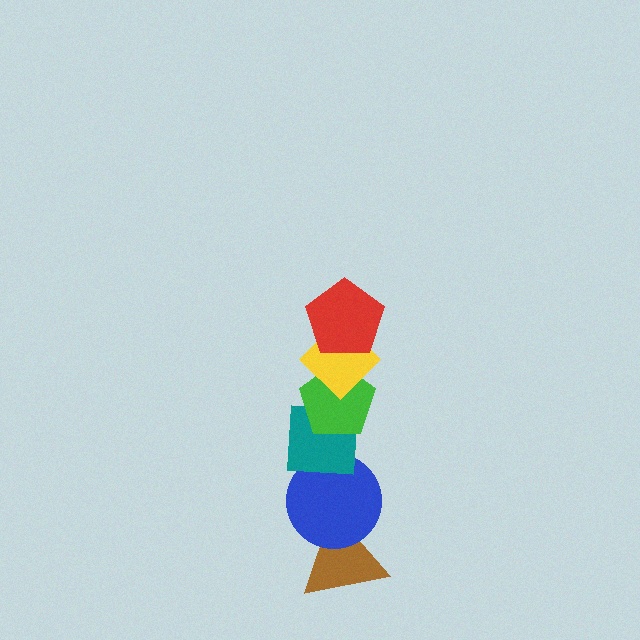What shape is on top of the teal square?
The green pentagon is on top of the teal square.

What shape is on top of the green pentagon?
The yellow diamond is on top of the green pentagon.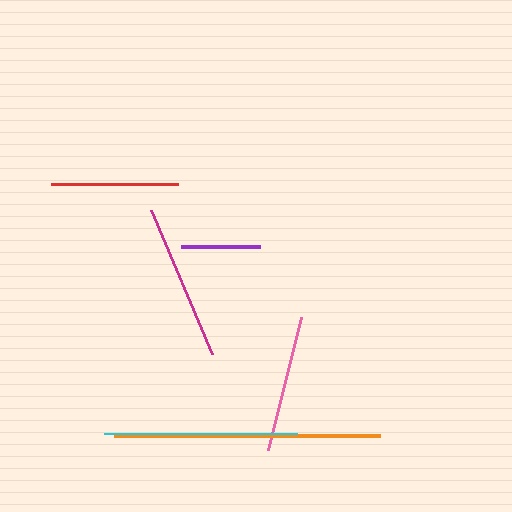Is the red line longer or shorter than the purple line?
The red line is longer than the purple line.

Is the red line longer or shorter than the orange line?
The orange line is longer than the red line.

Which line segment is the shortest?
The purple line is the shortest at approximately 80 pixels.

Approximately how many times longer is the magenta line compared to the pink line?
The magenta line is approximately 1.1 times the length of the pink line.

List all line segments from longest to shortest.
From longest to shortest: orange, cyan, magenta, pink, red, purple.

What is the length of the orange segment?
The orange segment is approximately 266 pixels long.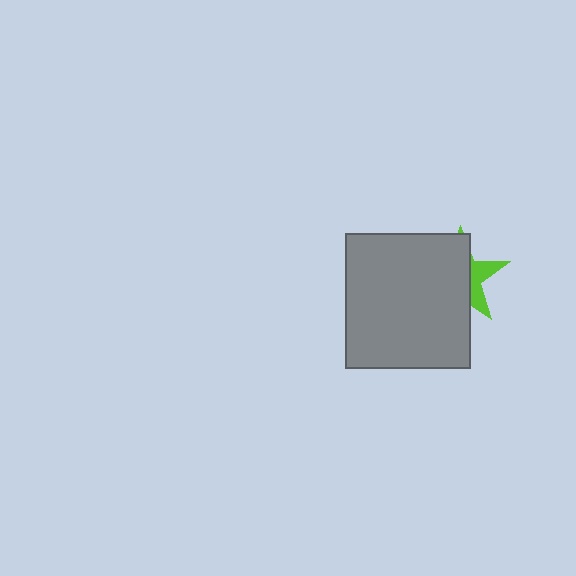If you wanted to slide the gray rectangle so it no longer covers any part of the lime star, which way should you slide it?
Slide it left — that is the most direct way to separate the two shapes.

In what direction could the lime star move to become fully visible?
The lime star could move right. That would shift it out from behind the gray rectangle entirely.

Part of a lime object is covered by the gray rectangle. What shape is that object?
It is a star.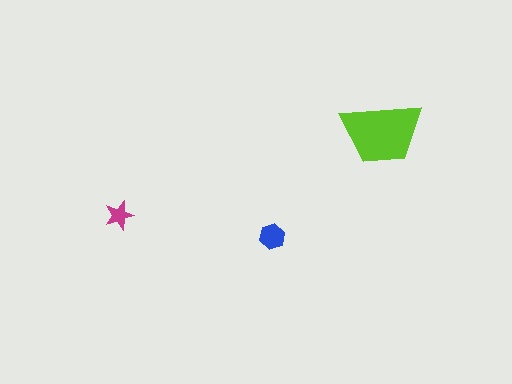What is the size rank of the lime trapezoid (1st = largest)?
1st.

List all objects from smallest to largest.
The magenta star, the blue hexagon, the lime trapezoid.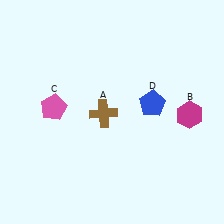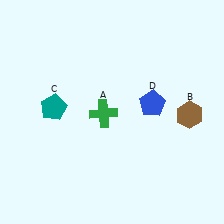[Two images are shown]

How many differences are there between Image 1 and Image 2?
There are 3 differences between the two images.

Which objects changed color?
A changed from brown to green. B changed from magenta to brown. C changed from pink to teal.